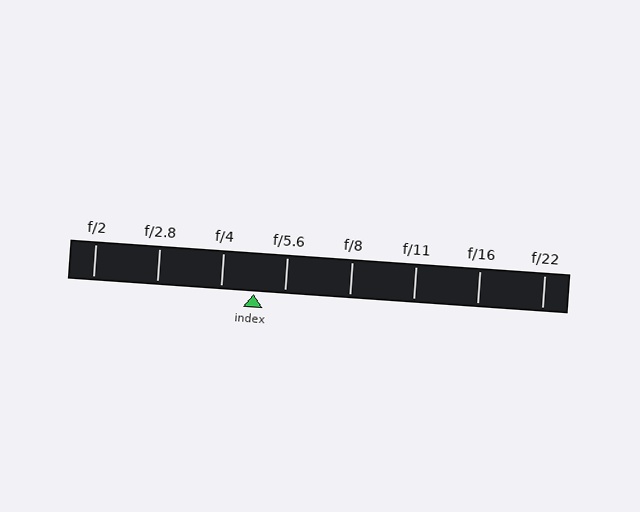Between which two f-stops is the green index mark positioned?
The index mark is between f/4 and f/5.6.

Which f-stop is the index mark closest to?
The index mark is closest to f/5.6.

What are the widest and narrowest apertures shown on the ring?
The widest aperture shown is f/2 and the narrowest is f/22.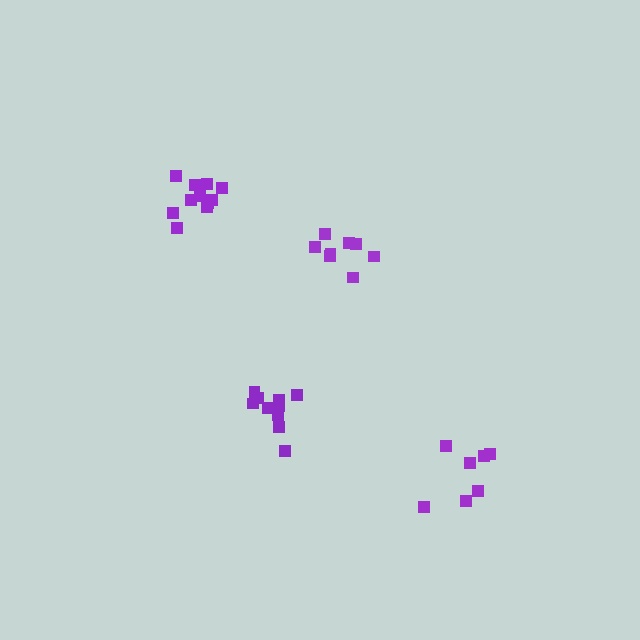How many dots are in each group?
Group 1: 8 dots, Group 2: 10 dots, Group 3: 7 dots, Group 4: 11 dots (36 total).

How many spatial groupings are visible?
There are 4 spatial groupings.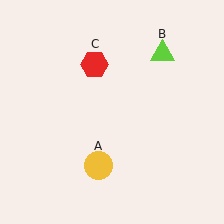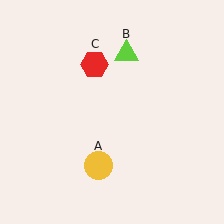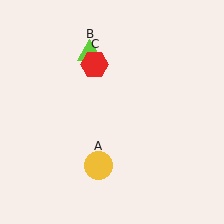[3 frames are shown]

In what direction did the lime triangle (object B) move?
The lime triangle (object B) moved left.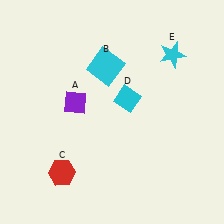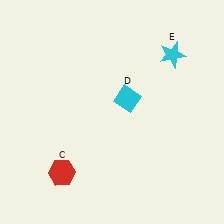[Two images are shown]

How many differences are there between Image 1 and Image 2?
There are 2 differences between the two images.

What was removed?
The cyan square (B), the purple diamond (A) were removed in Image 2.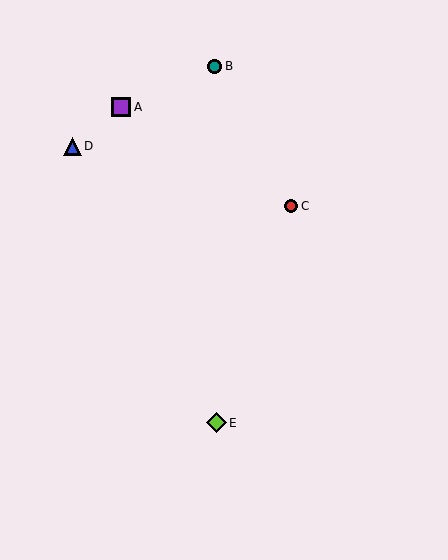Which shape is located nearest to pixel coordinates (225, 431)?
The lime diamond (labeled E) at (216, 423) is nearest to that location.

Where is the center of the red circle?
The center of the red circle is at (291, 206).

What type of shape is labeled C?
Shape C is a red circle.